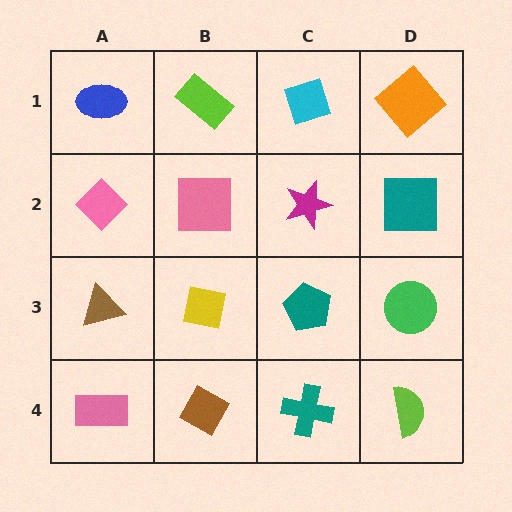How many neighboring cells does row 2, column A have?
3.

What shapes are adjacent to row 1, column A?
A pink diamond (row 2, column A), a lime rectangle (row 1, column B).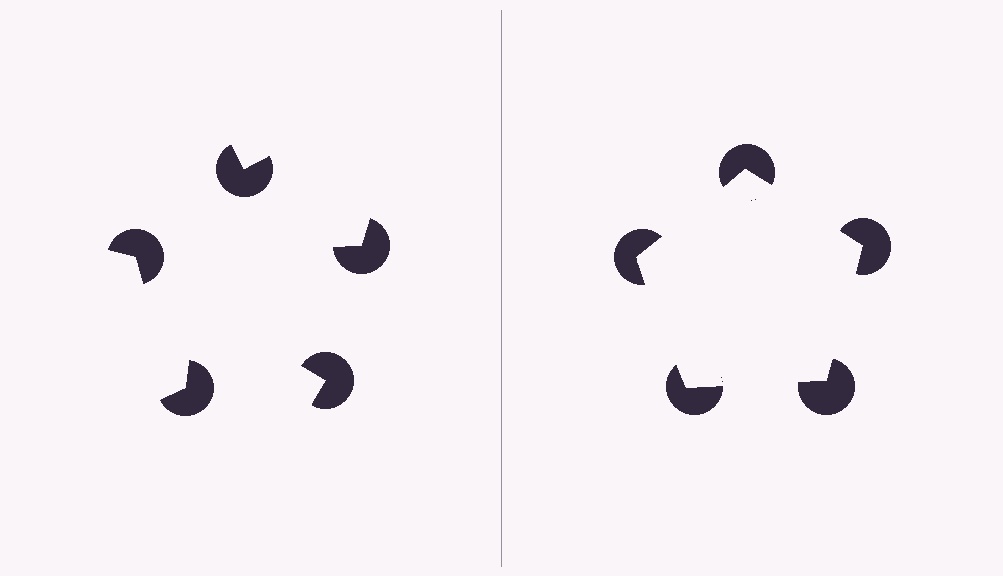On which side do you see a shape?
An illusory pentagon appears on the right side. On the left side the wedge cuts are rotated, so no coherent shape forms.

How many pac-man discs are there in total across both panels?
10 — 5 on each side.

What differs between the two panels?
The pac-man discs are positioned identically on both sides; only the wedge orientations differ. On the right they align to a pentagon; on the left they are misaligned.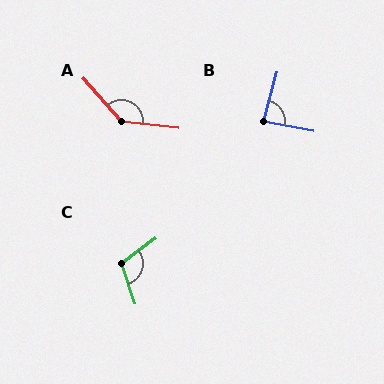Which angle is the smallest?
B, at approximately 85 degrees.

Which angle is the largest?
A, at approximately 138 degrees.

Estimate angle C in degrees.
Approximately 109 degrees.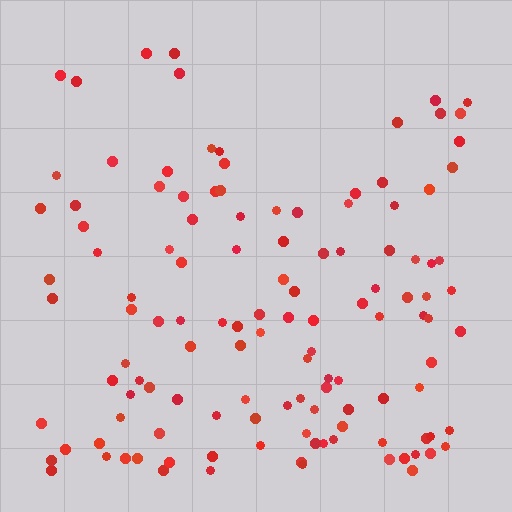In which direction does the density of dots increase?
From top to bottom, with the bottom side densest.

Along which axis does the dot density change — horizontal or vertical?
Vertical.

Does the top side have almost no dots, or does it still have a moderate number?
Still a moderate number, just noticeably fewer than the bottom.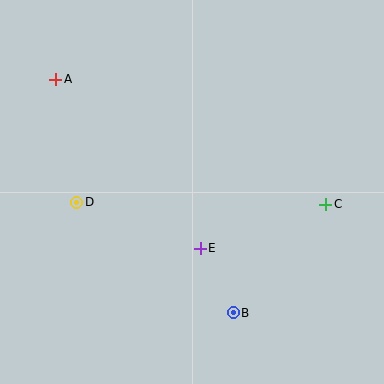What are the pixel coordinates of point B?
Point B is at (233, 313).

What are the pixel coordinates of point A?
Point A is at (56, 79).